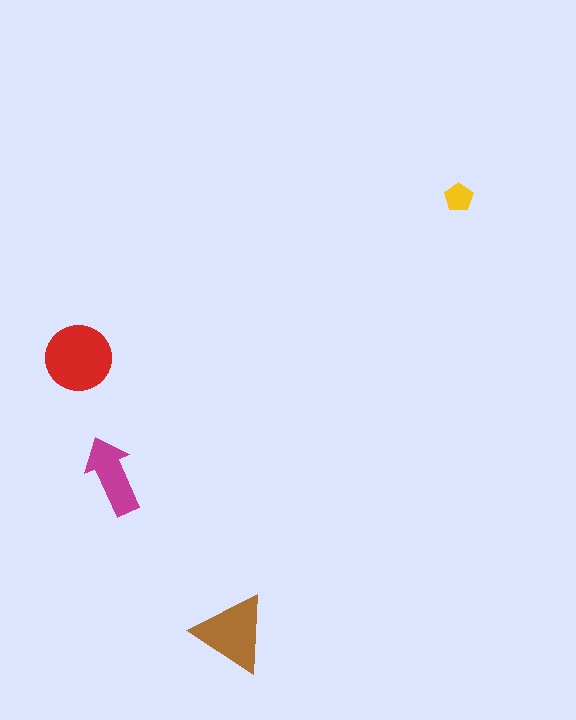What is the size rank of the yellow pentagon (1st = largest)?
4th.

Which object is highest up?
The yellow pentagon is topmost.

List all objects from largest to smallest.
The red circle, the brown triangle, the magenta arrow, the yellow pentagon.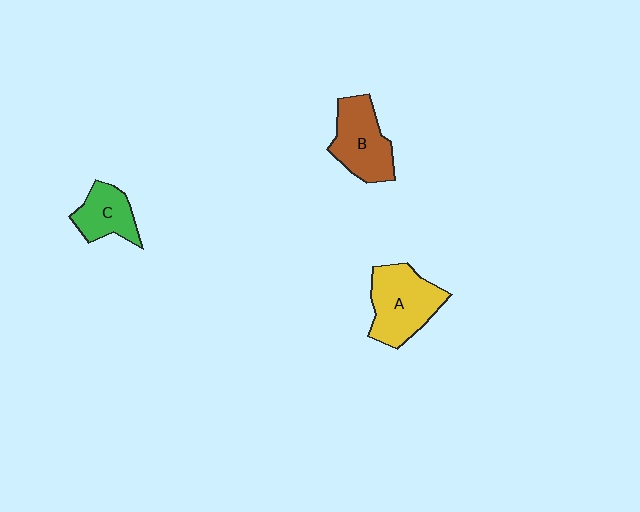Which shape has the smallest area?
Shape C (green).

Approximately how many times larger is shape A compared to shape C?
Approximately 1.6 times.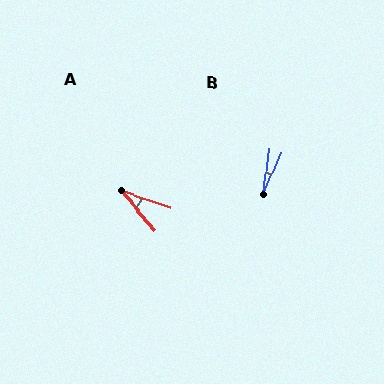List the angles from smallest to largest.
B (16°), A (30°).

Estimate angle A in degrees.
Approximately 30 degrees.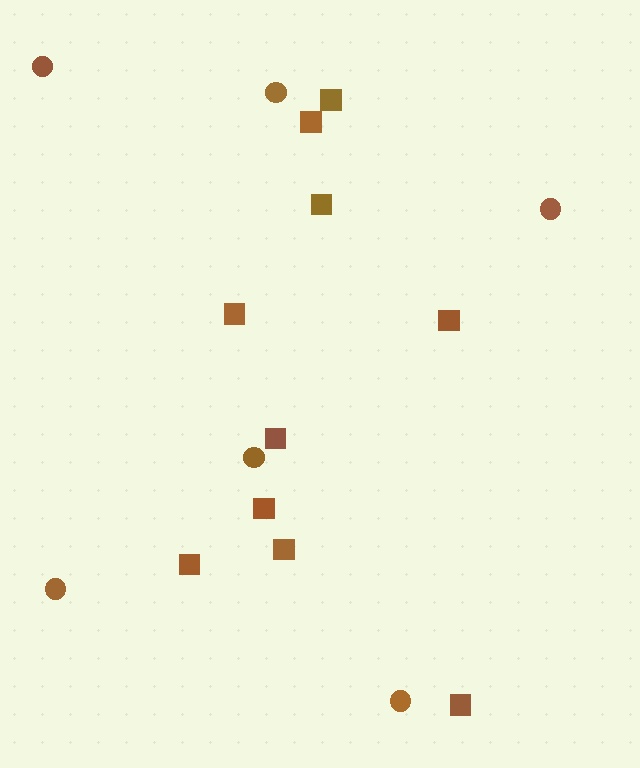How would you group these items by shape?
There are 2 groups: one group of squares (10) and one group of circles (6).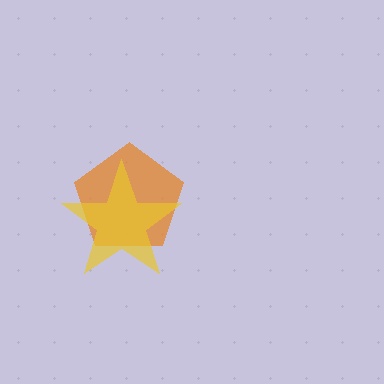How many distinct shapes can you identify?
There are 2 distinct shapes: an orange pentagon, a yellow star.